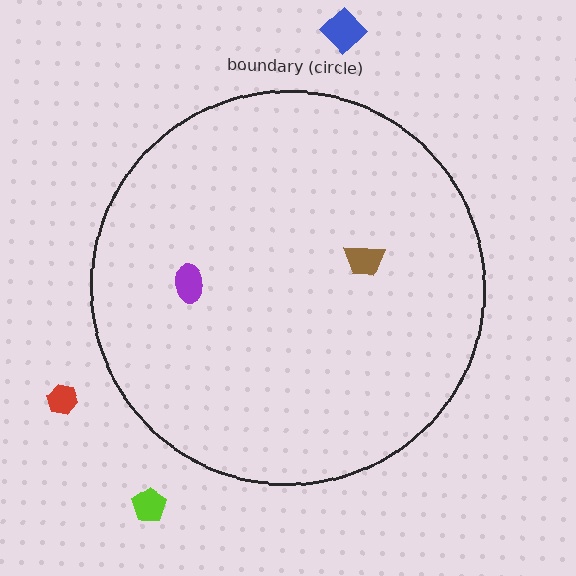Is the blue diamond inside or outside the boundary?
Outside.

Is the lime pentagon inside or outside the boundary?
Outside.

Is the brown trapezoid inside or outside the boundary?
Inside.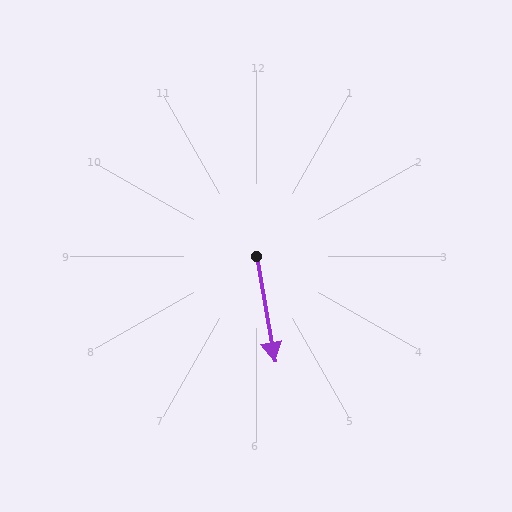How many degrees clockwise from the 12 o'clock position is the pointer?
Approximately 170 degrees.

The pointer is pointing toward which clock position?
Roughly 6 o'clock.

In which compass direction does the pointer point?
South.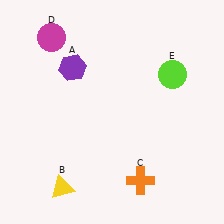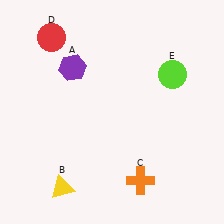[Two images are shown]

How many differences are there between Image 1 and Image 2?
There is 1 difference between the two images.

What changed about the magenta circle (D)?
In Image 1, D is magenta. In Image 2, it changed to red.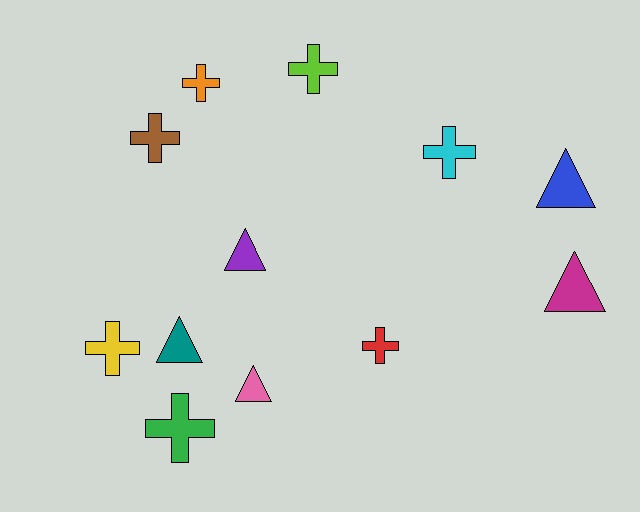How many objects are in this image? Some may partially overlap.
There are 12 objects.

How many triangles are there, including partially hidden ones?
There are 5 triangles.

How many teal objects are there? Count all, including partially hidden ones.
There is 1 teal object.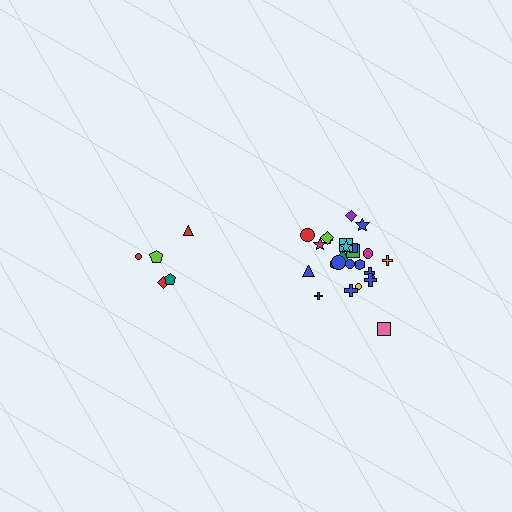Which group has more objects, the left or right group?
The right group.